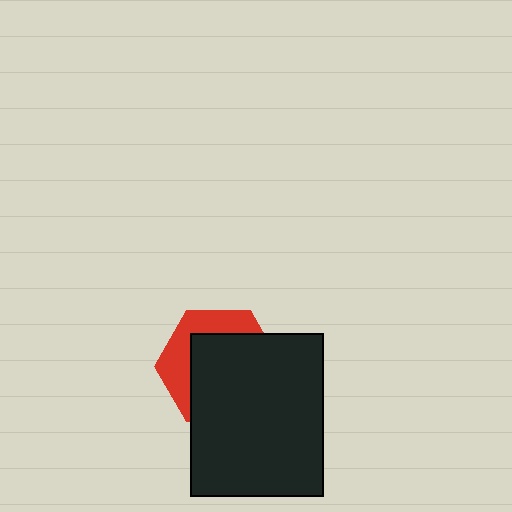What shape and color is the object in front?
The object in front is a black rectangle.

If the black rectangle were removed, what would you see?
You would see the complete red hexagon.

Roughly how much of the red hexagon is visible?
A small part of it is visible (roughly 35%).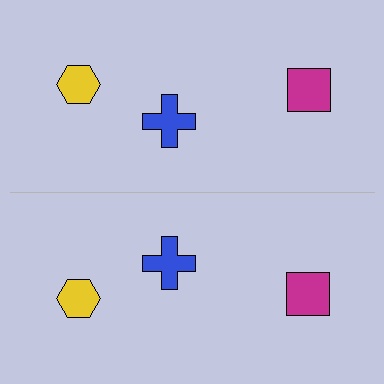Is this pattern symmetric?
Yes, this pattern has bilateral (reflection) symmetry.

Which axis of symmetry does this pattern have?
The pattern has a horizontal axis of symmetry running through the center of the image.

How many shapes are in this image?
There are 6 shapes in this image.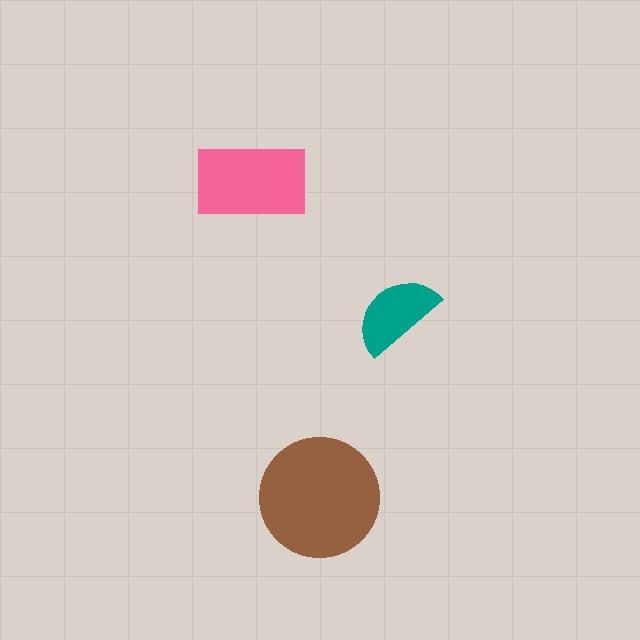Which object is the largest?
The brown circle.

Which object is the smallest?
The teal semicircle.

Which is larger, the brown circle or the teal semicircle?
The brown circle.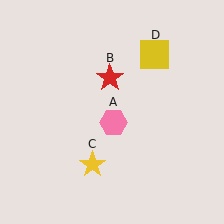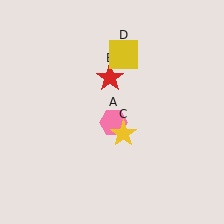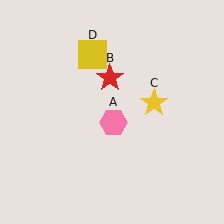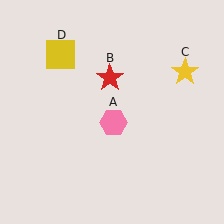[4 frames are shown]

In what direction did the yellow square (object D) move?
The yellow square (object D) moved left.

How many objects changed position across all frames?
2 objects changed position: yellow star (object C), yellow square (object D).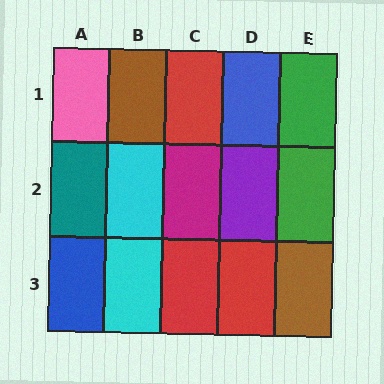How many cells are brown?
2 cells are brown.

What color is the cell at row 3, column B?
Cyan.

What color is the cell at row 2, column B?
Cyan.